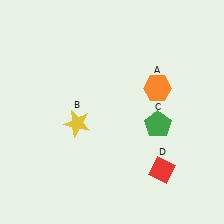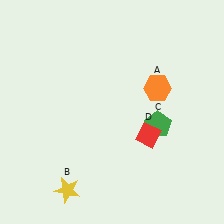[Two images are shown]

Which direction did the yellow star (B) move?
The yellow star (B) moved down.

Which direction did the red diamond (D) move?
The red diamond (D) moved up.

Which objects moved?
The objects that moved are: the yellow star (B), the red diamond (D).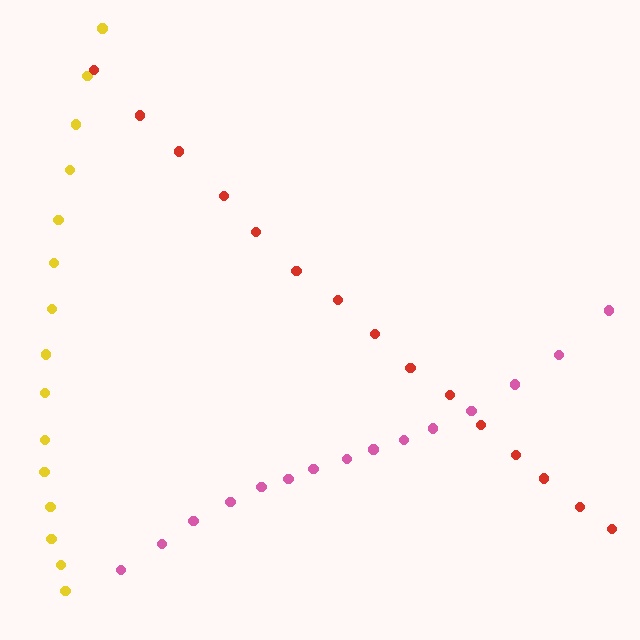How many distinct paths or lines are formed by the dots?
There are 3 distinct paths.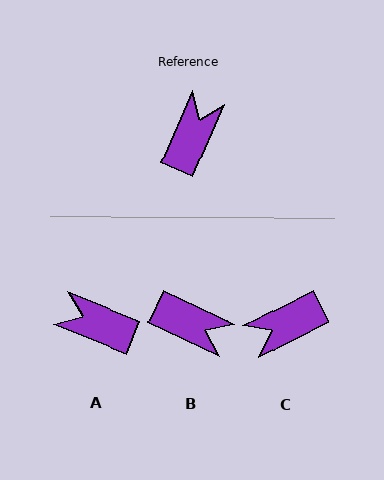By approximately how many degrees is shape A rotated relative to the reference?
Approximately 91 degrees counter-clockwise.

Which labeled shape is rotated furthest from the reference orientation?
C, about 140 degrees away.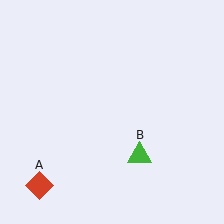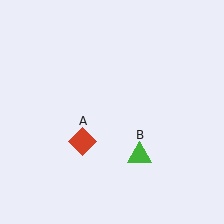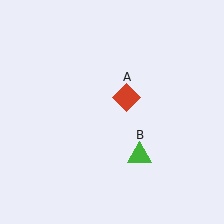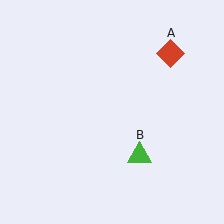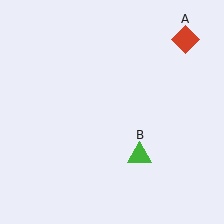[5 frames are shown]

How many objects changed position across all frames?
1 object changed position: red diamond (object A).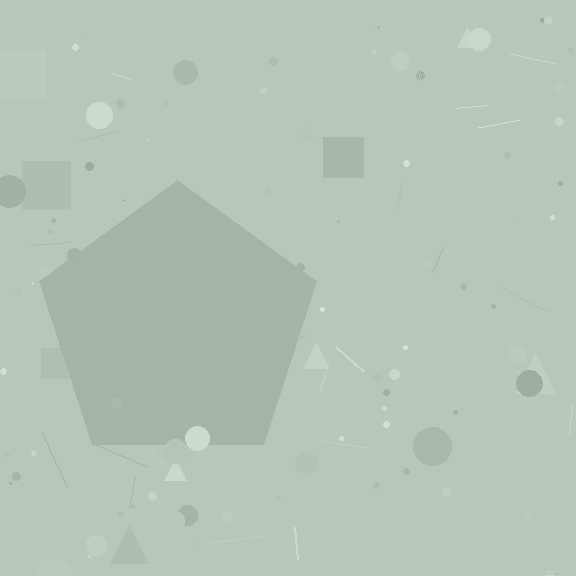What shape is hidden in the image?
A pentagon is hidden in the image.